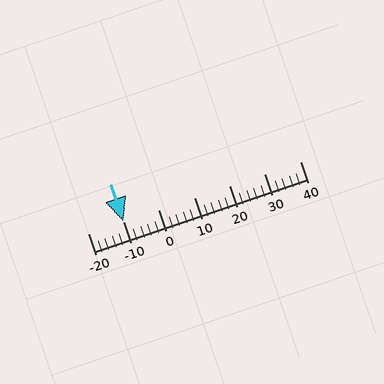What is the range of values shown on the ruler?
The ruler shows values from -20 to 40.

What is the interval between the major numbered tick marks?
The major tick marks are spaced 10 units apart.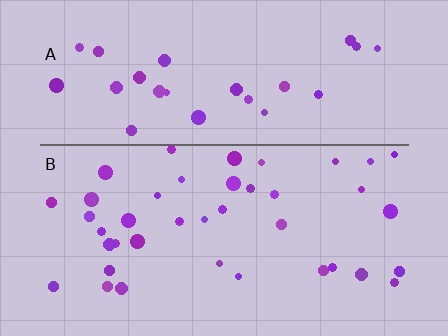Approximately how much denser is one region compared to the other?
Approximately 1.4× — region B over region A.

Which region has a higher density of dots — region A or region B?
B (the bottom).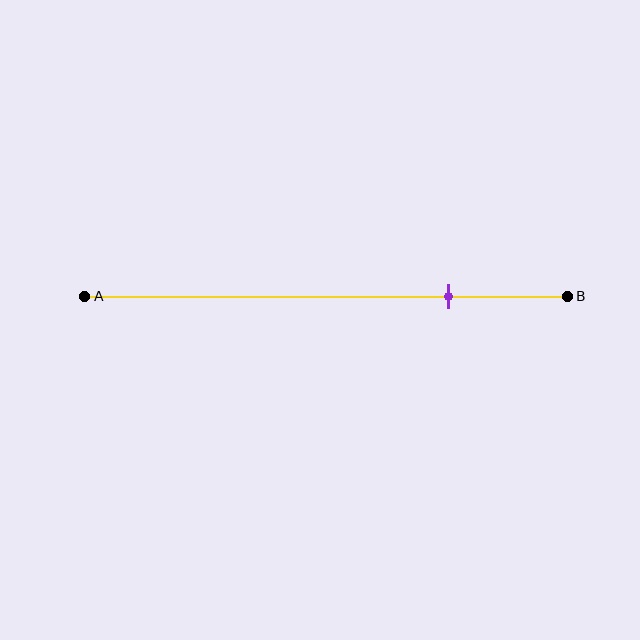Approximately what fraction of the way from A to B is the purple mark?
The purple mark is approximately 75% of the way from A to B.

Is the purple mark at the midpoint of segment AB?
No, the mark is at about 75% from A, not at the 50% midpoint.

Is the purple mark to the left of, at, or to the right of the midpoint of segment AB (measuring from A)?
The purple mark is to the right of the midpoint of segment AB.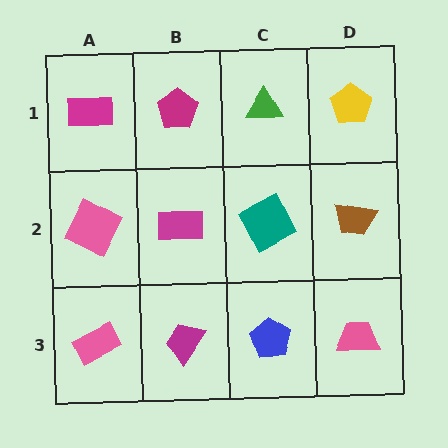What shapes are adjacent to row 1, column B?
A magenta rectangle (row 2, column B), a magenta rectangle (row 1, column A), a green triangle (row 1, column C).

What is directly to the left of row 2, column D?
A teal square.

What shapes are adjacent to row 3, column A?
A pink square (row 2, column A), a magenta trapezoid (row 3, column B).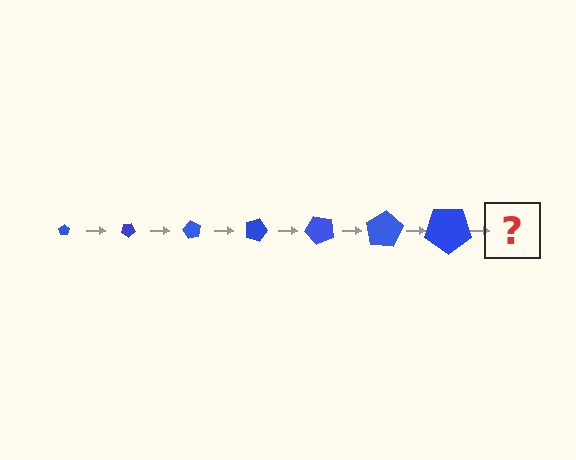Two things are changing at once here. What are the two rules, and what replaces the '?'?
The two rules are that the pentagon grows larger each step and it rotates 30 degrees each step. The '?' should be a pentagon, larger than the previous one and rotated 210 degrees from the start.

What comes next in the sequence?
The next element should be a pentagon, larger than the previous one and rotated 210 degrees from the start.